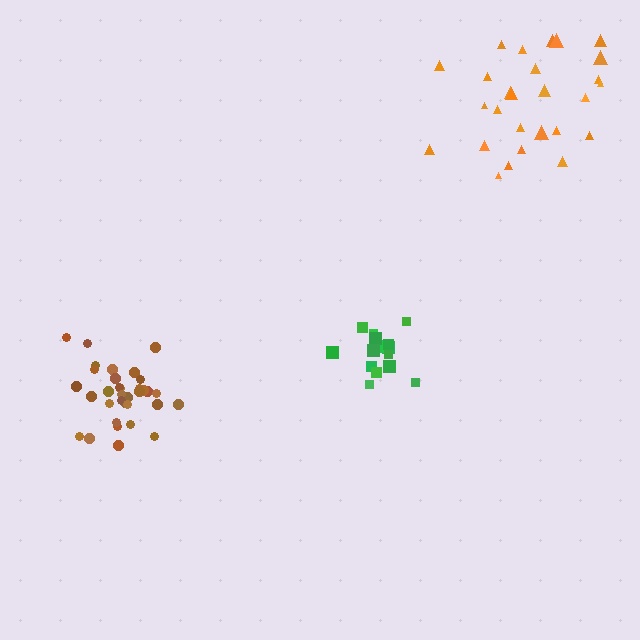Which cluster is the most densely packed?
Brown.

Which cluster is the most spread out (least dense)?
Orange.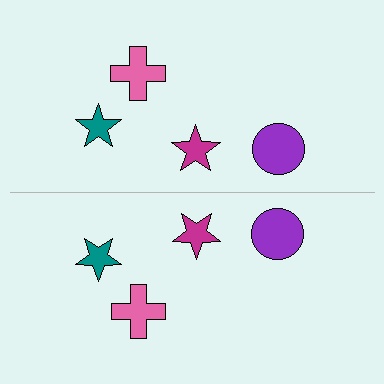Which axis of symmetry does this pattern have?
The pattern has a horizontal axis of symmetry running through the center of the image.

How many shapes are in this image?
There are 8 shapes in this image.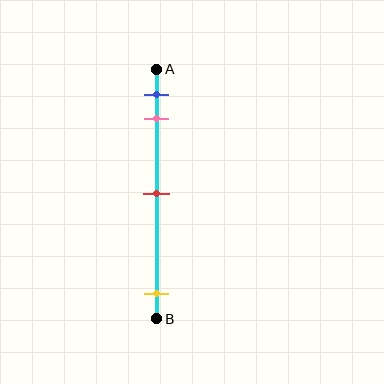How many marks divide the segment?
There are 4 marks dividing the segment.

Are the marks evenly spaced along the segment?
No, the marks are not evenly spaced.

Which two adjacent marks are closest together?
The blue and pink marks are the closest adjacent pair.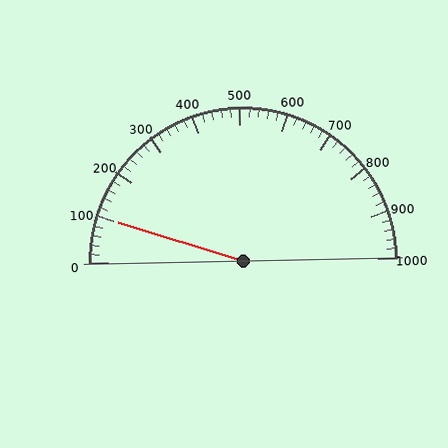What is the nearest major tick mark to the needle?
The nearest major tick mark is 100.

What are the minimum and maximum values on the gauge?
The gauge ranges from 0 to 1000.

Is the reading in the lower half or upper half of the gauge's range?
The reading is in the lower half of the range (0 to 1000).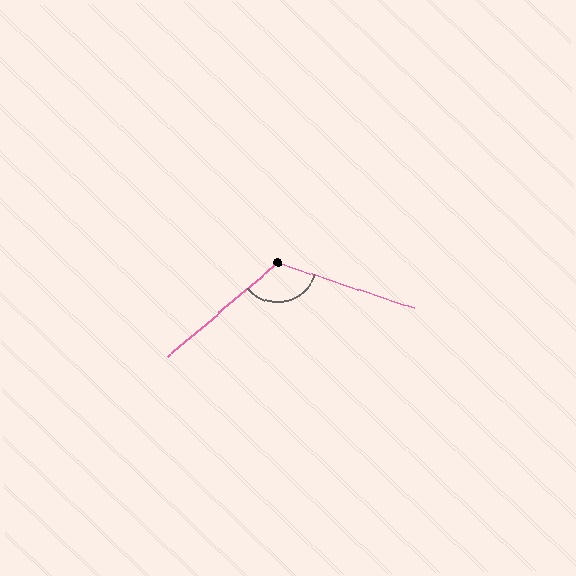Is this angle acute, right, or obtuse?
It is obtuse.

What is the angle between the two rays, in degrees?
Approximately 121 degrees.